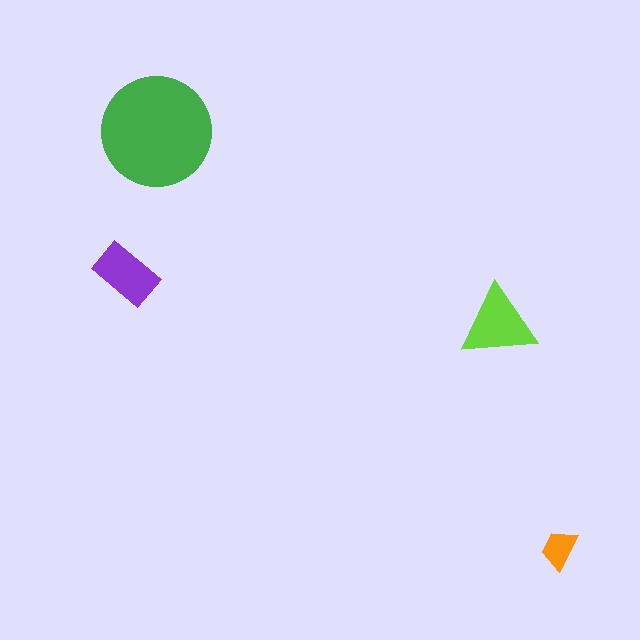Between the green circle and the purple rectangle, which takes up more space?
The green circle.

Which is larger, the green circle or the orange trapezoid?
The green circle.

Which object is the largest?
The green circle.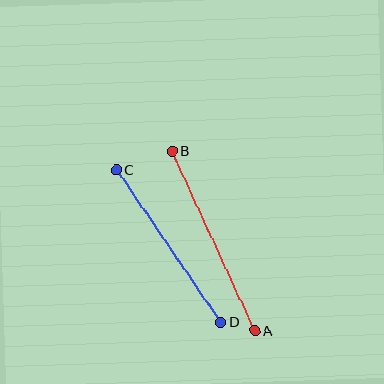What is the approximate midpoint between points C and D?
The midpoint is at approximately (169, 246) pixels.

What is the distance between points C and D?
The distance is approximately 185 pixels.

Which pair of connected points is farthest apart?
Points A and B are farthest apart.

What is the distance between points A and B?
The distance is approximately 197 pixels.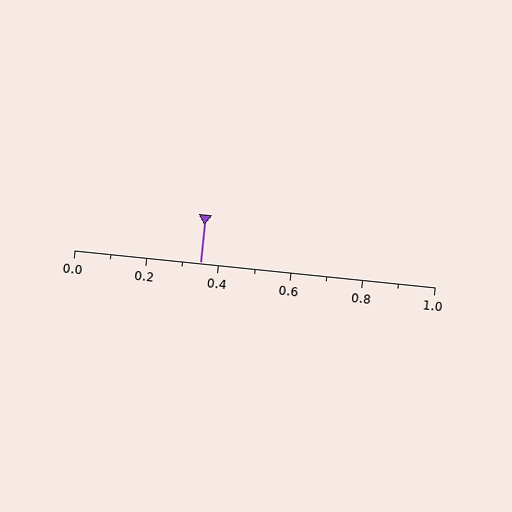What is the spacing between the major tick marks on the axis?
The major ticks are spaced 0.2 apart.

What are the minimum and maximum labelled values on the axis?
The axis runs from 0.0 to 1.0.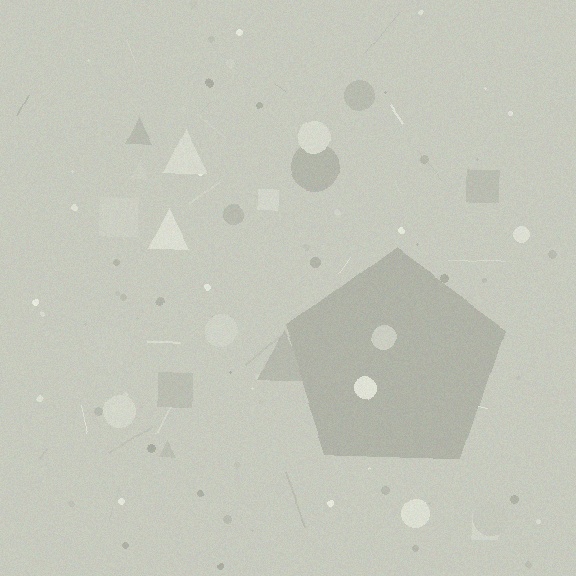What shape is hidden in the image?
A pentagon is hidden in the image.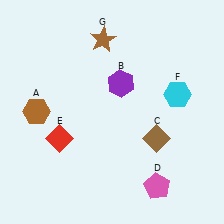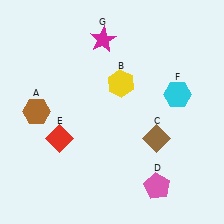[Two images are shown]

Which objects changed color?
B changed from purple to yellow. G changed from brown to magenta.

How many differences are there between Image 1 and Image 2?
There are 2 differences between the two images.